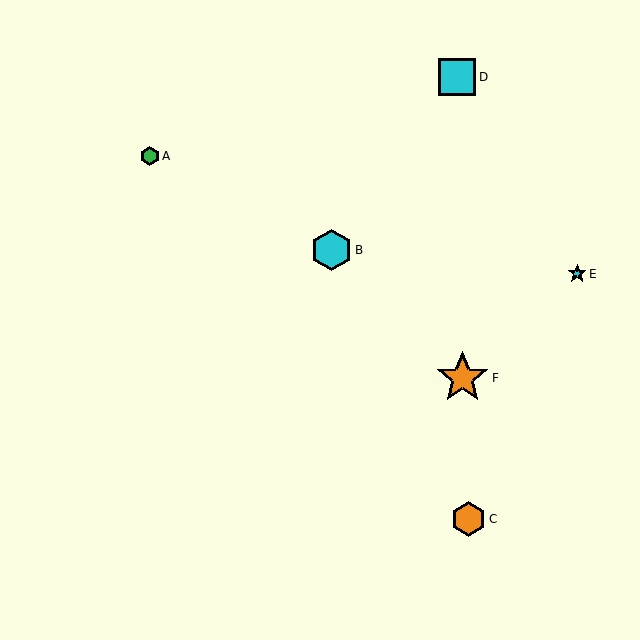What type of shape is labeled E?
Shape E is a cyan star.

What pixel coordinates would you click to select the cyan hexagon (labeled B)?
Click at (332, 250) to select the cyan hexagon B.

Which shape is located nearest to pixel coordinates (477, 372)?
The orange star (labeled F) at (462, 378) is nearest to that location.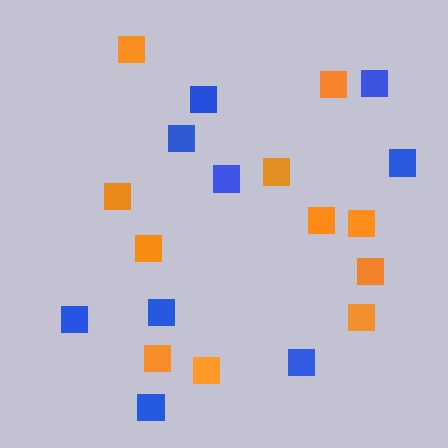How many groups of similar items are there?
There are 2 groups: one group of blue squares (9) and one group of orange squares (11).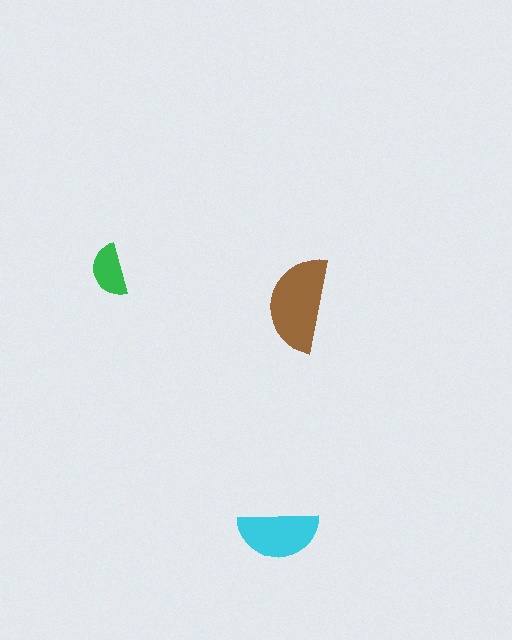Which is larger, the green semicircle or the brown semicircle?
The brown one.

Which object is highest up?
The green semicircle is topmost.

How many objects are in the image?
There are 3 objects in the image.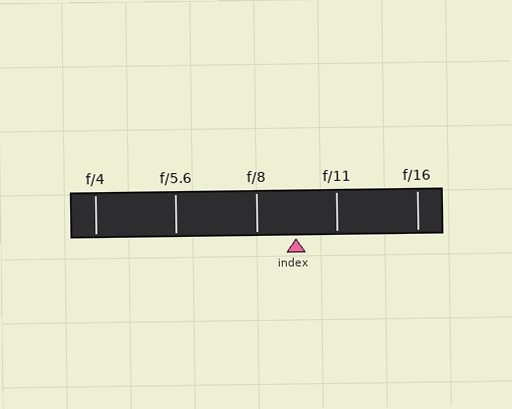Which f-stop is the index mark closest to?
The index mark is closest to f/8.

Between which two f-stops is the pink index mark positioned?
The index mark is between f/8 and f/11.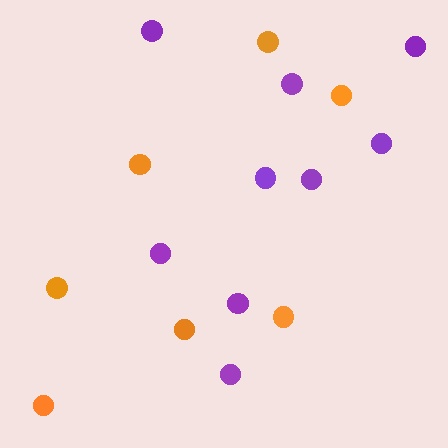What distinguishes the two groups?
There are 2 groups: one group of purple circles (9) and one group of orange circles (7).